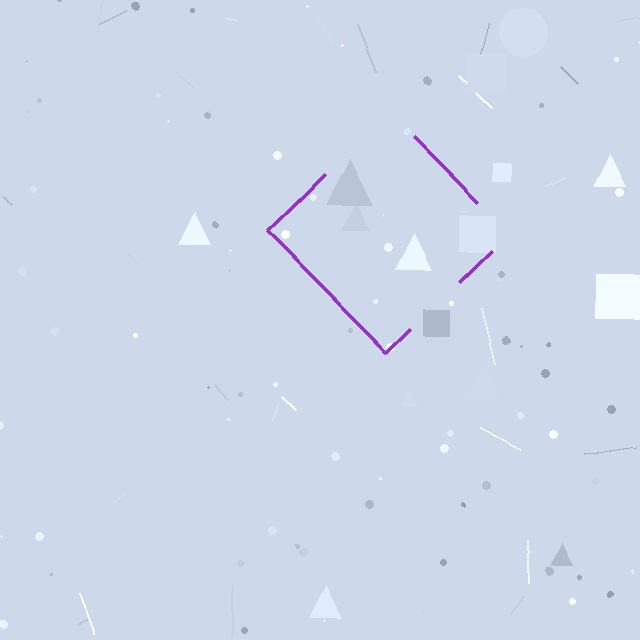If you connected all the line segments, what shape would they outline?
They would outline a diamond.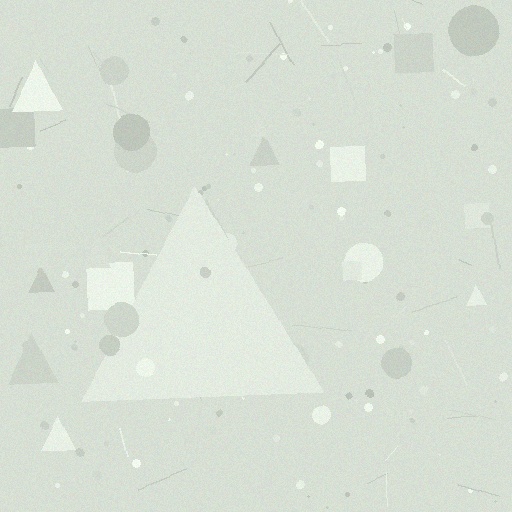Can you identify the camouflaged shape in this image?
The camouflaged shape is a triangle.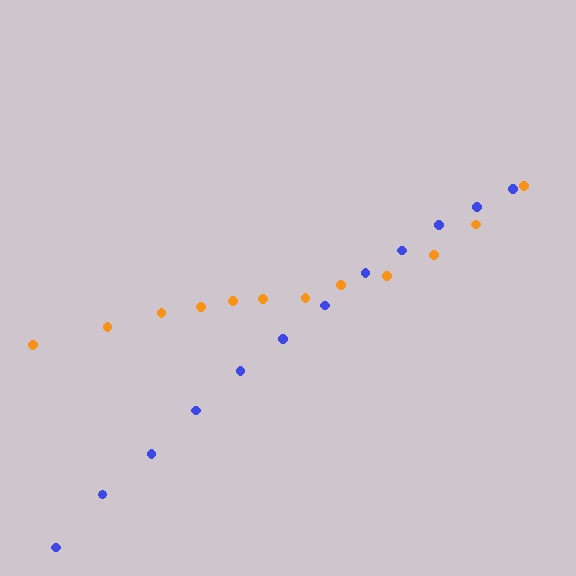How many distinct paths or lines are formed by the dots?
There are 2 distinct paths.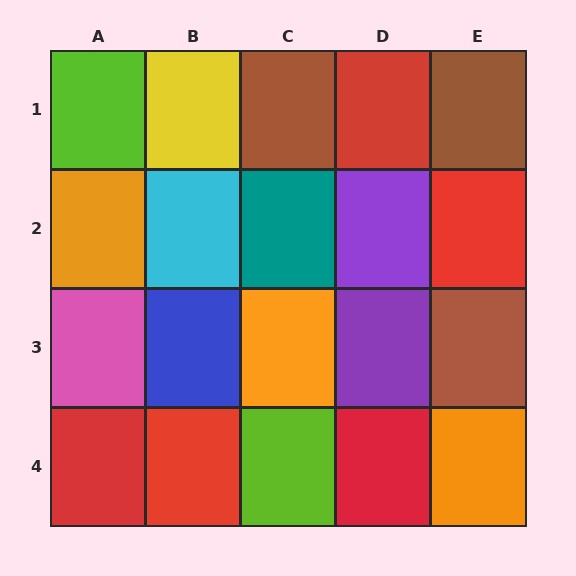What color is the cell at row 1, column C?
Brown.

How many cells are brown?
3 cells are brown.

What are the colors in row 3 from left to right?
Pink, blue, orange, purple, brown.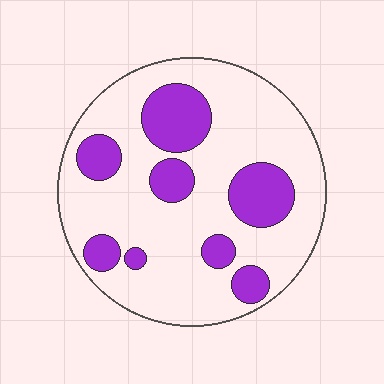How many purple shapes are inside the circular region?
8.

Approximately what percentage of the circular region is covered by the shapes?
Approximately 25%.